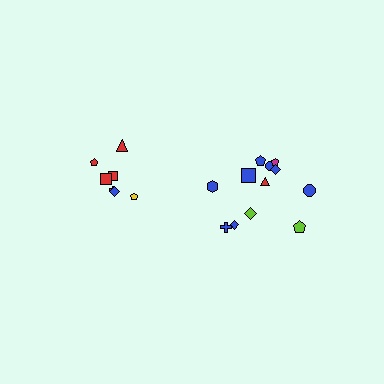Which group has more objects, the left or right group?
The right group.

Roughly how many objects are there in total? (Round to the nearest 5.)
Roughly 20 objects in total.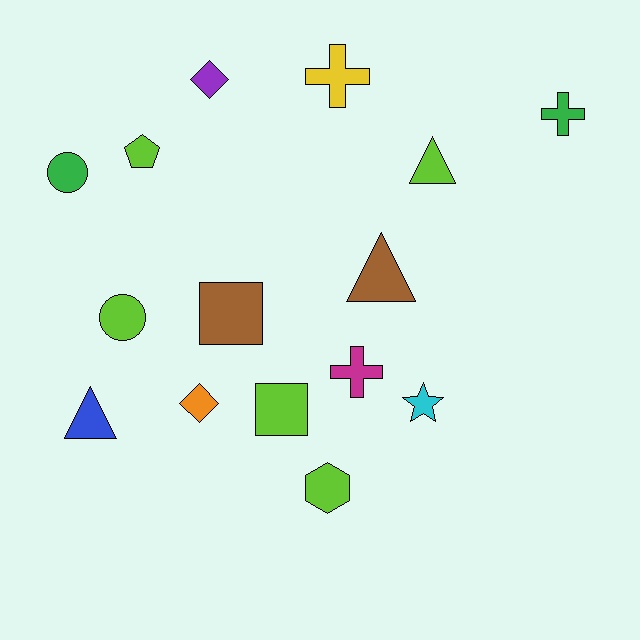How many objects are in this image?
There are 15 objects.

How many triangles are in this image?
There are 3 triangles.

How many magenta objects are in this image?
There is 1 magenta object.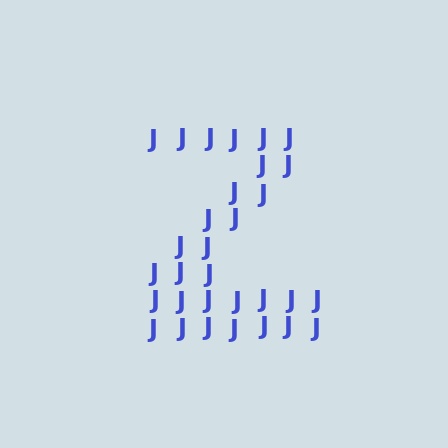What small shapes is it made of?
It is made of small letter J's.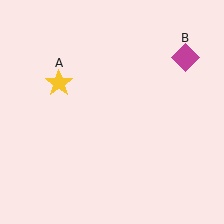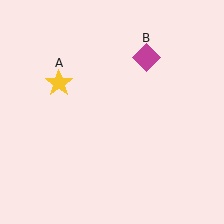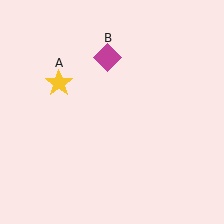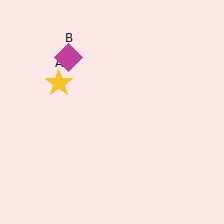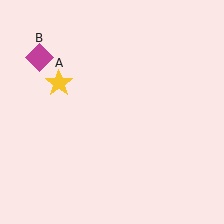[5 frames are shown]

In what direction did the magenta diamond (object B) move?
The magenta diamond (object B) moved left.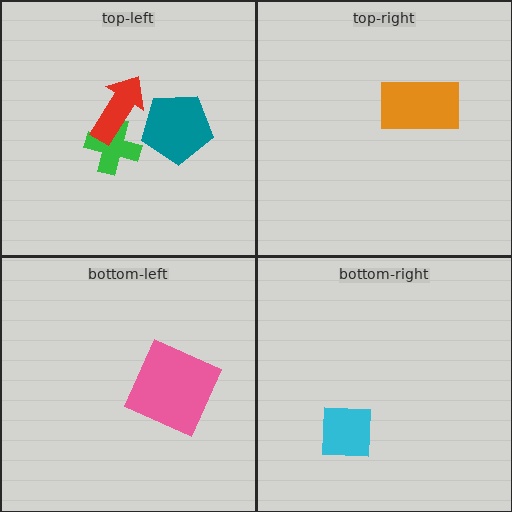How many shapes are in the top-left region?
3.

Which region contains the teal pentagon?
The top-left region.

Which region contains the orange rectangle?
The top-right region.